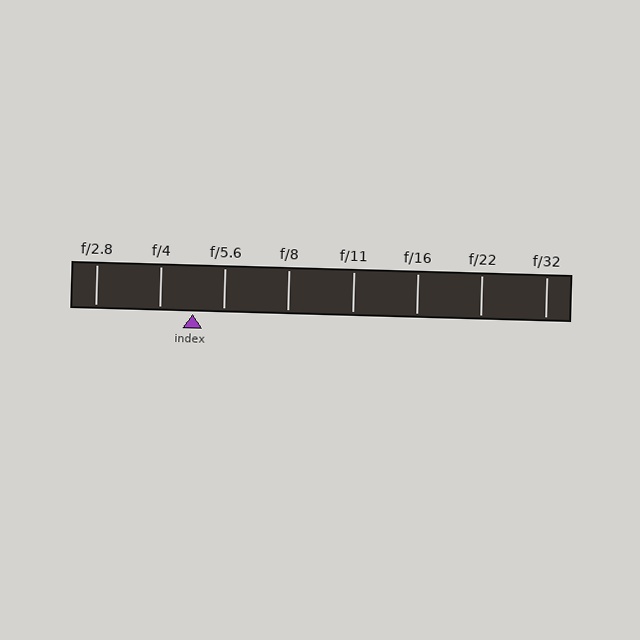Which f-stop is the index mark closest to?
The index mark is closest to f/5.6.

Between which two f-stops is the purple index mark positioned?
The index mark is between f/4 and f/5.6.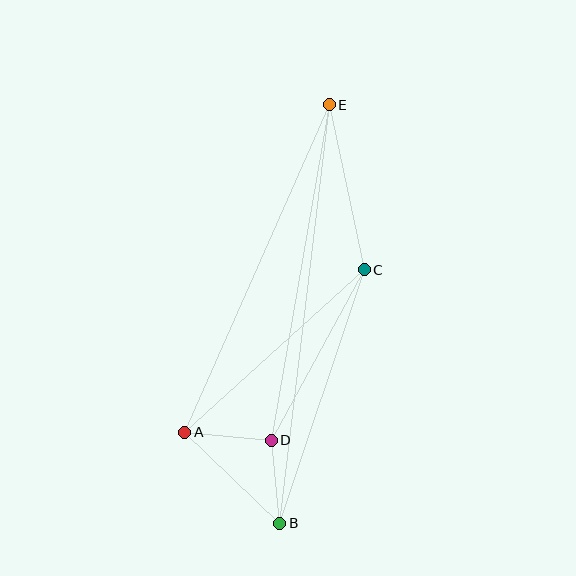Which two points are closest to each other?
Points B and D are closest to each other.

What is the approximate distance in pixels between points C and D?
The distance between C and D is approximately 194 pixels.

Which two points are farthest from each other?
Points B and E are farthest from each other.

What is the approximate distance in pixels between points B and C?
The distance between B and C is approximately 267 pixels.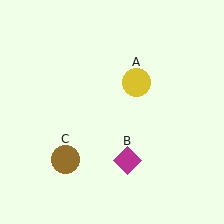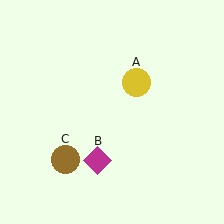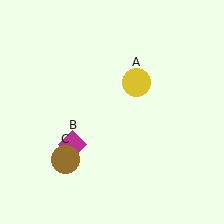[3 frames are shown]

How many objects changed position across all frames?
1 object changed position: magenta diamond (object B).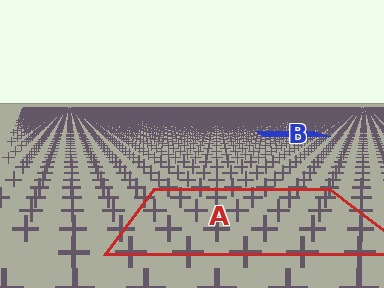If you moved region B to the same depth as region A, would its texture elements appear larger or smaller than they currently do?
They would appear larger. At a closer depth, the same texture elements are projected at a bigger on-screen size.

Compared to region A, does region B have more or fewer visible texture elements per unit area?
Region B has more texture elements per unit area — they are packed more densely because it is farther away.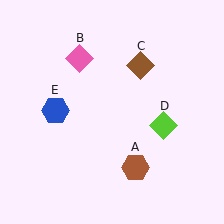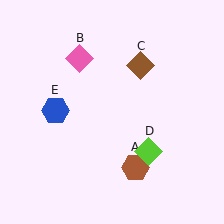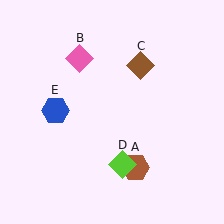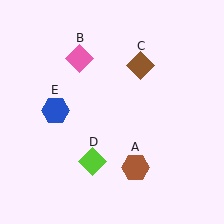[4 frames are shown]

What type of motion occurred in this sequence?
The lime diamond (object D) rotated clockwise around the center of the scene.